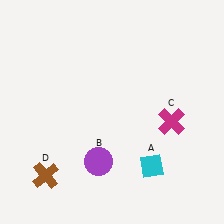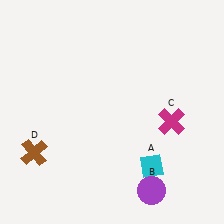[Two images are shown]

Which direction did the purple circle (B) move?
The purple circle (B) moved right.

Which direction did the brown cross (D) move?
The brown cross (D) moved up.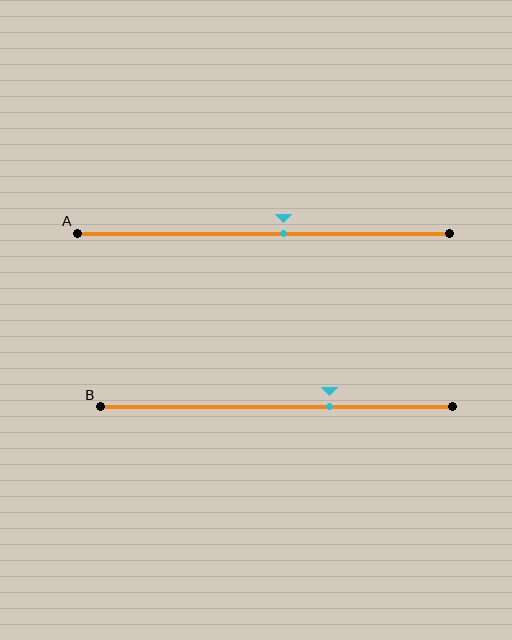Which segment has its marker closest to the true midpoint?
Segment A has its marker closest to the true midpoint.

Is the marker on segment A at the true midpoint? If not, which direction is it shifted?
No, the marker on segment A is shifted to the right by about 6% of the segment length.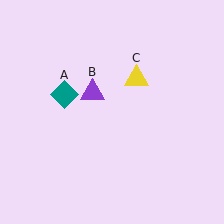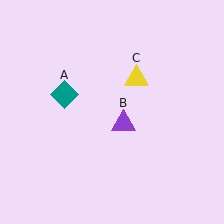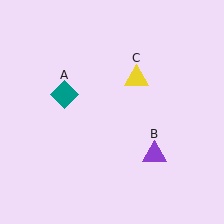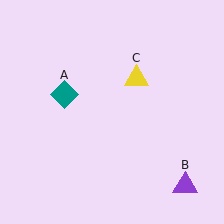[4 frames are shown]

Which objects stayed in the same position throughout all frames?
Teal diamond (object A) and yellow triangle (object C) remained stationary.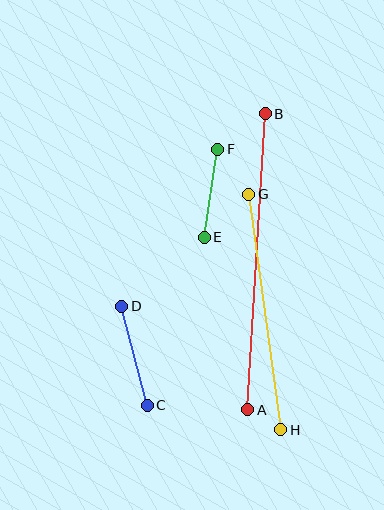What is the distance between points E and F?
The distance is approximately 89 pixels.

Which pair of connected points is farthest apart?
Points A and B are farthest apart.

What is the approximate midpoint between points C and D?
The midpoint is at approximately (134, 356) pixels.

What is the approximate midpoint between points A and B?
The midpoint is at approximately (257, 262) pixels.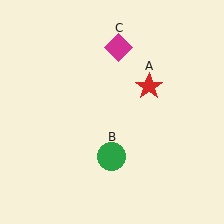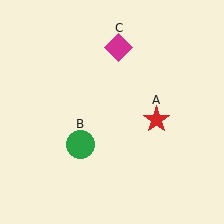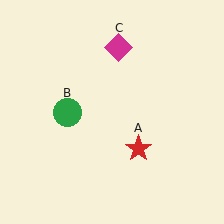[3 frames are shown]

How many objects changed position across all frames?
2 objects changed position: red star (object A), green circle (object B).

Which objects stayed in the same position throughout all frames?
Magenta diamond (object C) remained stationary.